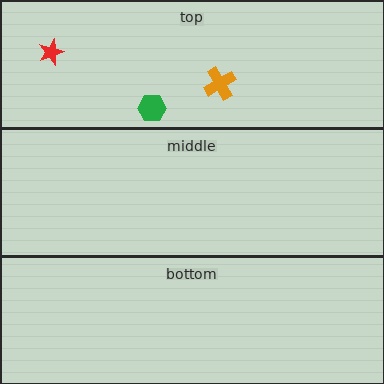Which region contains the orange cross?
The top region.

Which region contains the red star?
The top region.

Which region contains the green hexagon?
The top region.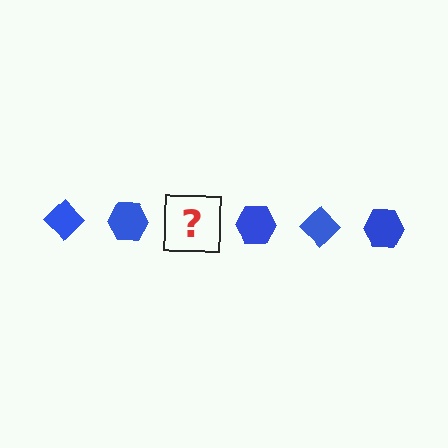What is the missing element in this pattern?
The missing element is a blue diamond.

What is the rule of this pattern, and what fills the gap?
The rule is that the pattern cycles through diamond, hexagon shapes in blue. The gap should be filled with a blue diamond.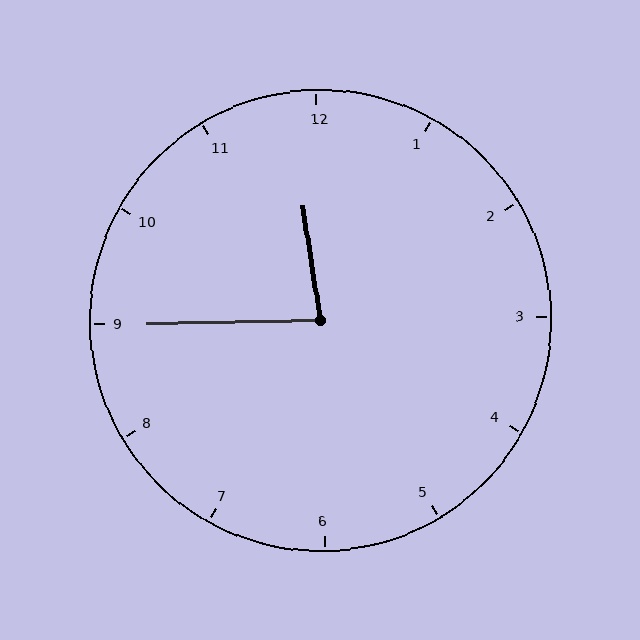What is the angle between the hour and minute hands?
Approximately 82 degrees.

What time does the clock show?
11:45.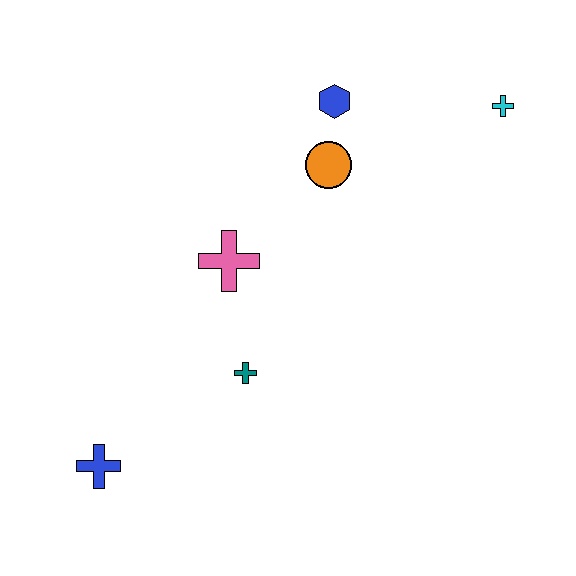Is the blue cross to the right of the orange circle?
No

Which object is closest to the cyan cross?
The blue hexagon is closest to the cyan cross.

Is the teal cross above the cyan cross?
No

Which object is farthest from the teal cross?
The cyan cross is farthest from the teal cross.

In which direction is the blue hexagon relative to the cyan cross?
The blue hexagon is to the left of the cyan cross.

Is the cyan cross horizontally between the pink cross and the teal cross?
No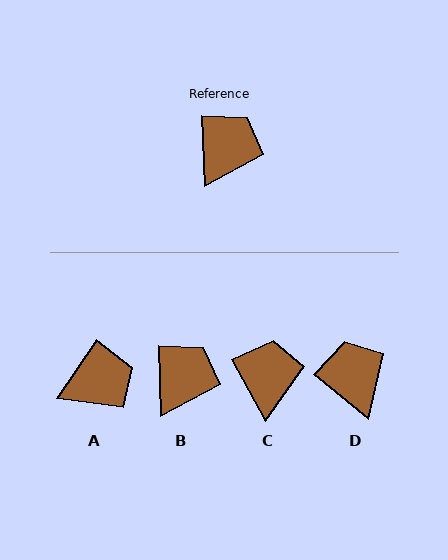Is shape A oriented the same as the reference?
No, it is off by about 36 degrees.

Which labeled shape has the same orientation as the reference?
B.